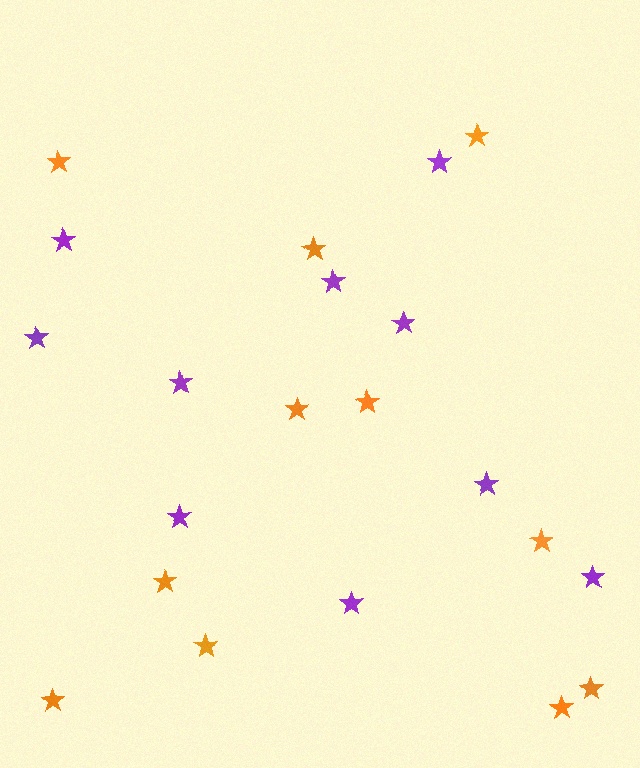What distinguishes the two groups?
There are 2 groups: one group of orange stars (11) and one group of purple stars (10).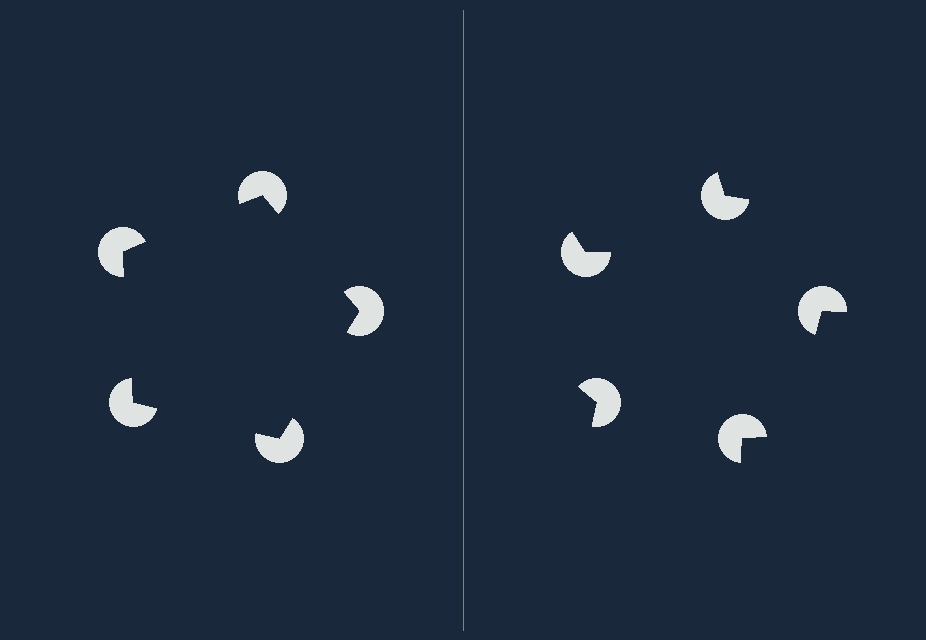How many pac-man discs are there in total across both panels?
10 — 5 on each side.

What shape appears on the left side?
An illusory pentagon.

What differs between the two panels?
The pac-man discs are positioned identically on both sides; only the wedge orientations differ. On the left they align to a pentagon; on the right they are misaligned.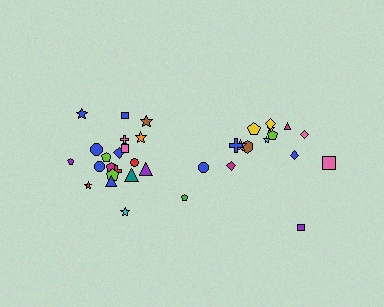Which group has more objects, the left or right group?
The left group.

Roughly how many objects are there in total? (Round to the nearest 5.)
Roughly 35 objects in total.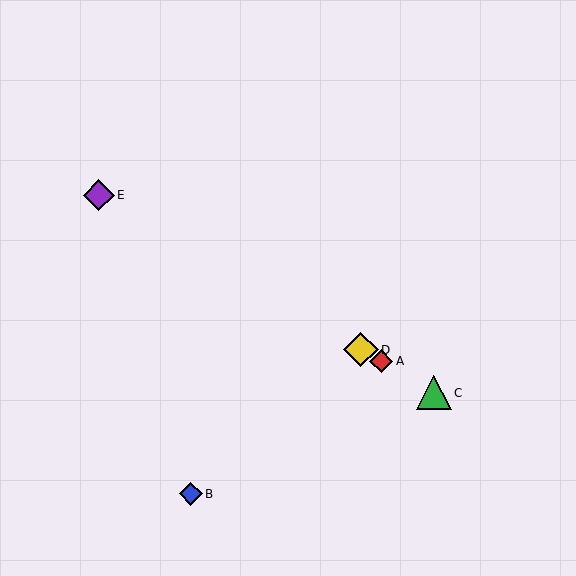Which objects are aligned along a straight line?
Objects A, C, D, E are aligned along a straight line.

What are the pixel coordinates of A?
Object A is at (381, 361).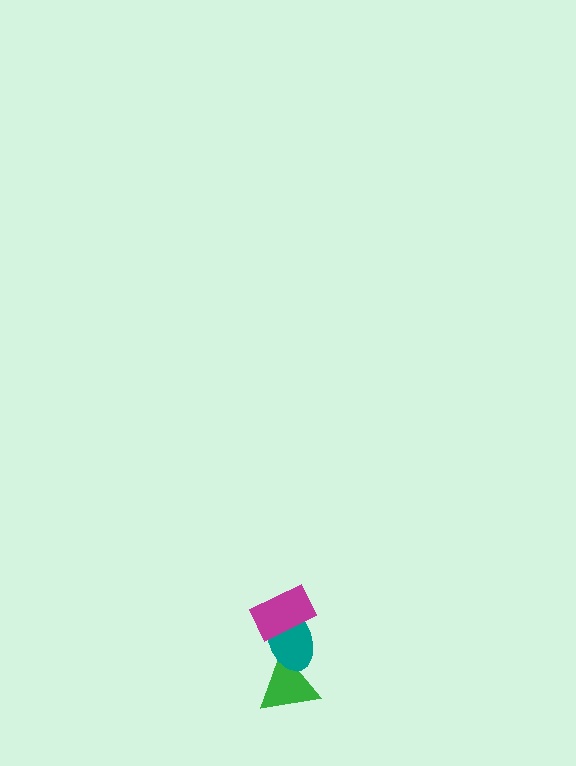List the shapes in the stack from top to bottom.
From top to bottom: the magenta rectangle, the teal ellipse, the green triangle.